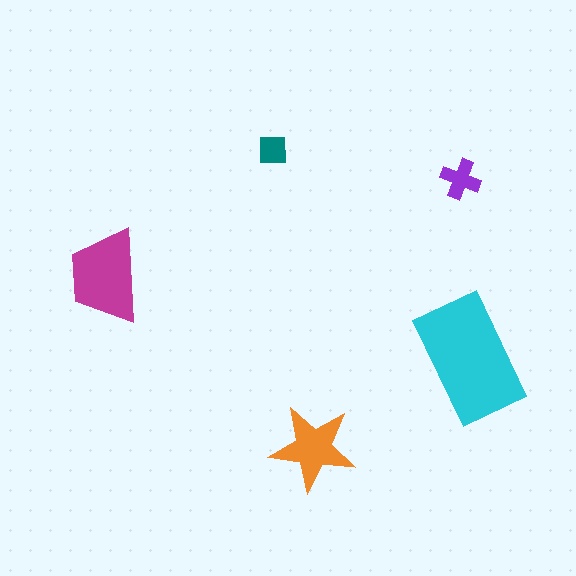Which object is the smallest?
The teal square.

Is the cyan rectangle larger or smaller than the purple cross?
Larger.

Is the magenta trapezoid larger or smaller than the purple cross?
Larger.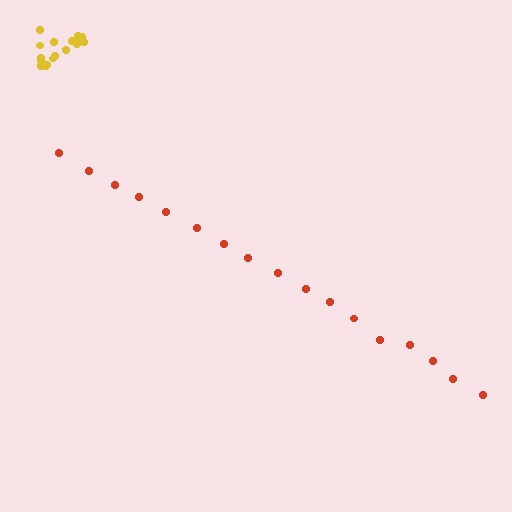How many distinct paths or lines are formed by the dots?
There are 2 distinct paths.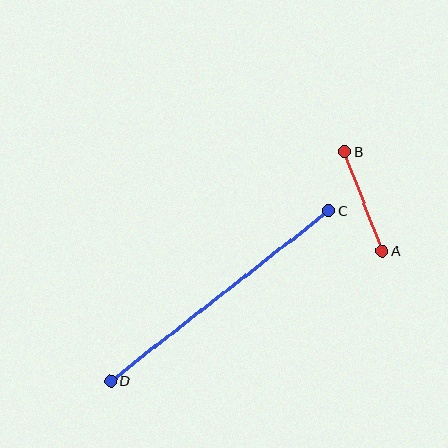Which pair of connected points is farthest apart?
Points C and D are farthest apart.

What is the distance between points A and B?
The distance is approximately 106 pixels.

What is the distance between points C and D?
The distance is approximately 277 pixels.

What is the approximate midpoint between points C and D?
The midpoint is at approximately (220, 296) pixels.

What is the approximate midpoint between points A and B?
The midpoint is at approximately (363, 201) pixels.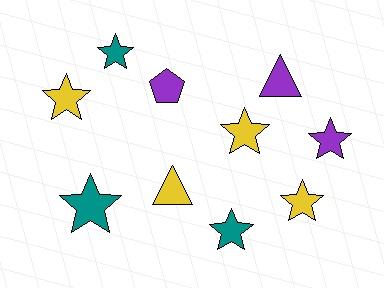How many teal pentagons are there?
There are no teal pentagons.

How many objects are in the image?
There are 10 objects.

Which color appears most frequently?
Yellow, with 4 objects.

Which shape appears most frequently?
Star, with 7 objects.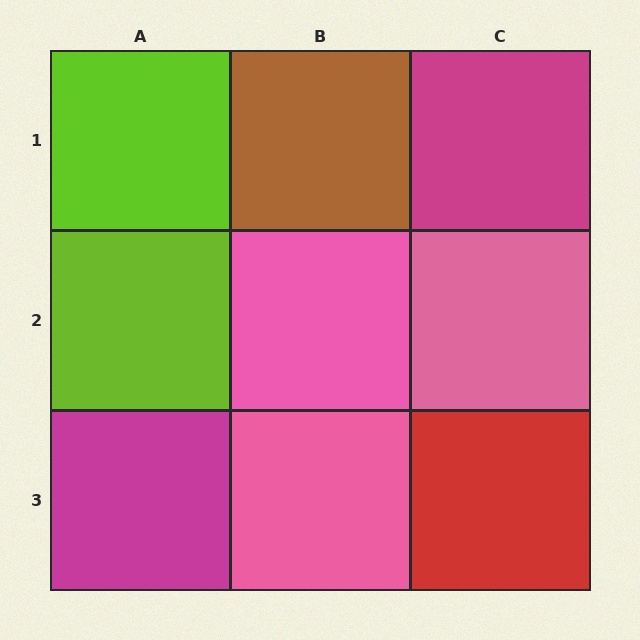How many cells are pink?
3 cells are pink.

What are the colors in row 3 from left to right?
Magenta, pink, red.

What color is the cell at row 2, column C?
Pink.